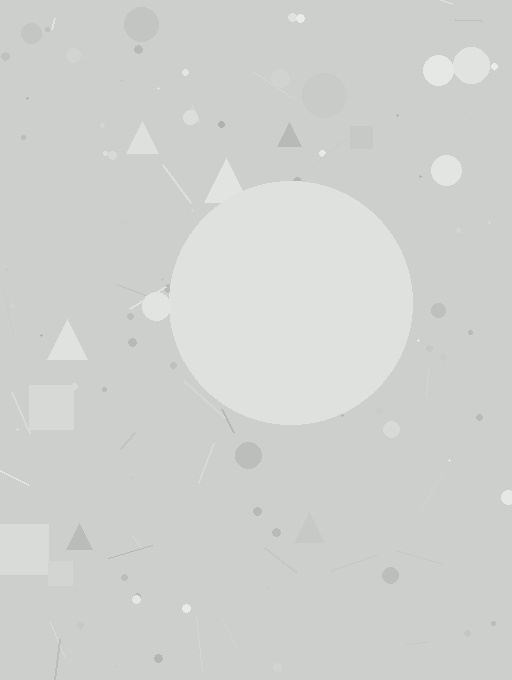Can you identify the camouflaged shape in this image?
The camouflaged shape is a circle.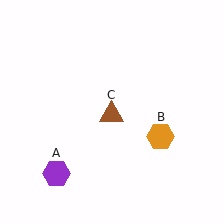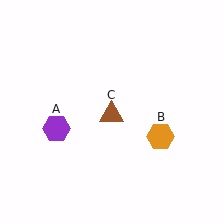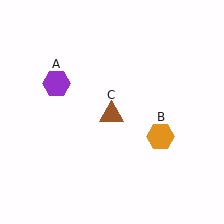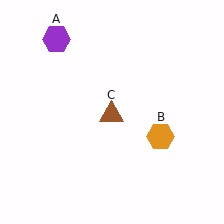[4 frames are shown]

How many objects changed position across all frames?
1 object changed position: purple hexagon (object A).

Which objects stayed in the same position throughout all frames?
Orange hexagon (object B) and brown triangle (object C) remained stationary.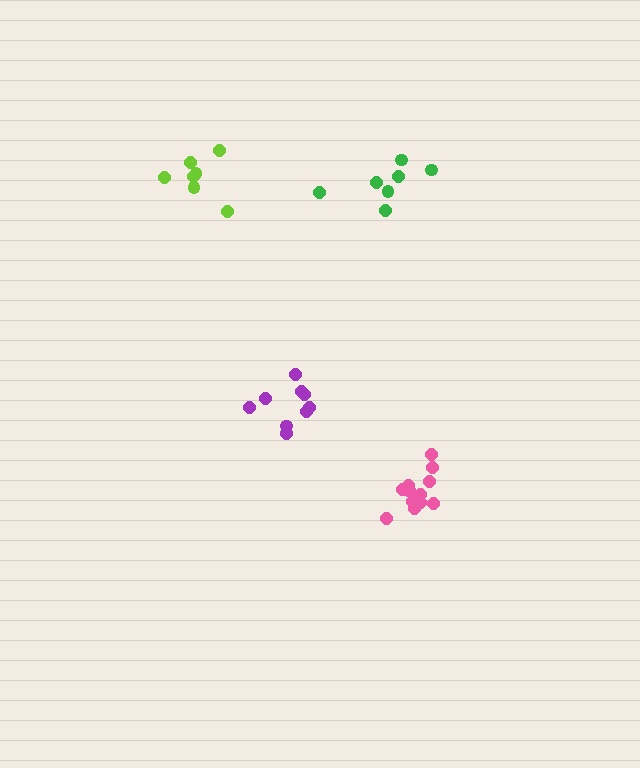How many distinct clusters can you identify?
There are 4 distinct clusters.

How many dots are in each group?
Group 1: 7 dots, Group 2: 9 dots, Group 3: 7 dots, Group 4: 12 dots (35 total).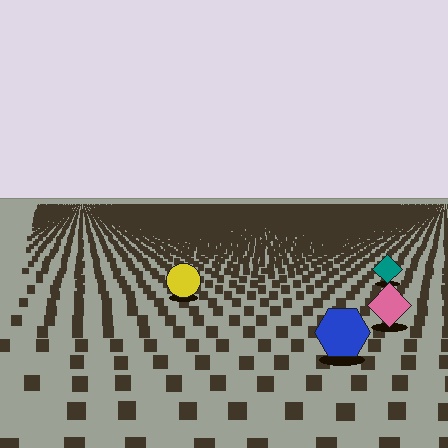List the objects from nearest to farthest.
From nearest to farthest: the blue hexagon, the pink diamond, the yellow circle, the teal diamond.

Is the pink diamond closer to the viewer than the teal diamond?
Yes. The pink diamond is closer — you can tell from the texture gradient: the ground texture is coarser near it.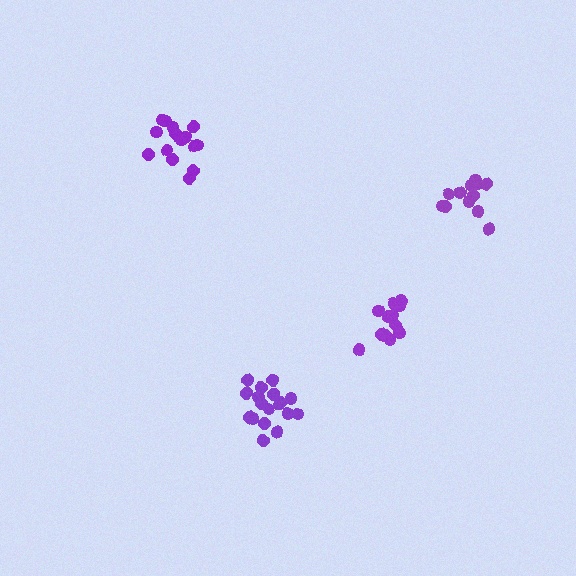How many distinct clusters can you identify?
There are 4 distinct clusters.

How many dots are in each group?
Group 1: 18 dots, Group 2: 15 dots, Group 3: 13 dots, Group 4: 12 dots (58 total).